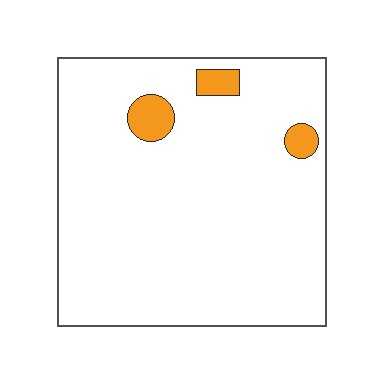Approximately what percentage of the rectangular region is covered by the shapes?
Approximately 5%.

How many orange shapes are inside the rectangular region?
3.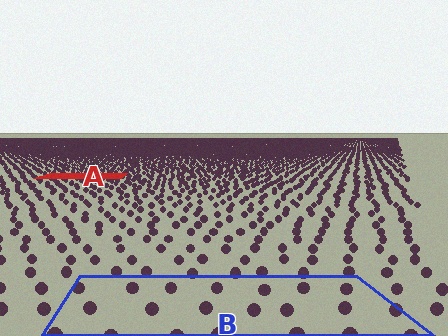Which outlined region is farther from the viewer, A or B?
Region A is farther from the viewer — the texture elements inside it appear smaller and more densely packed.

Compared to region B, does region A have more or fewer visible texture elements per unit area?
Region A has more texture elements per unit area — they are packed more densely because it is farther away.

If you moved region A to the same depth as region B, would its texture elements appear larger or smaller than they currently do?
They would appear larger. At a closer depth, the same texture elements are projected at a bigger on-screen size.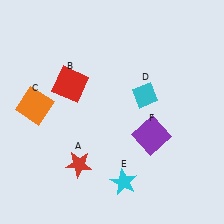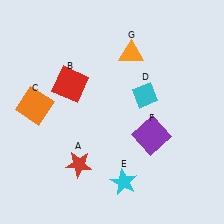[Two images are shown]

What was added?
An orange triangle (G) was added in Image 2.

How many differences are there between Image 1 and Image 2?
There is 1 difference between the two images.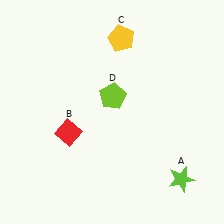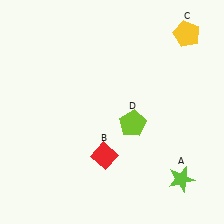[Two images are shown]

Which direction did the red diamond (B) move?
The red diamond (B) moved right.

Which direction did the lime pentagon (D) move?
The lime pentagon (D) moved down.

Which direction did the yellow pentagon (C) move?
The yellow pentagon (C) moved right.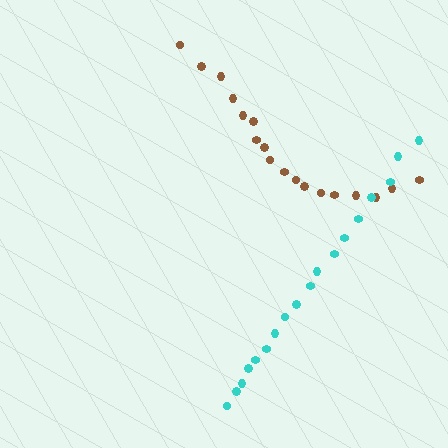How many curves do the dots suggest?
There are 2 distinct paths.